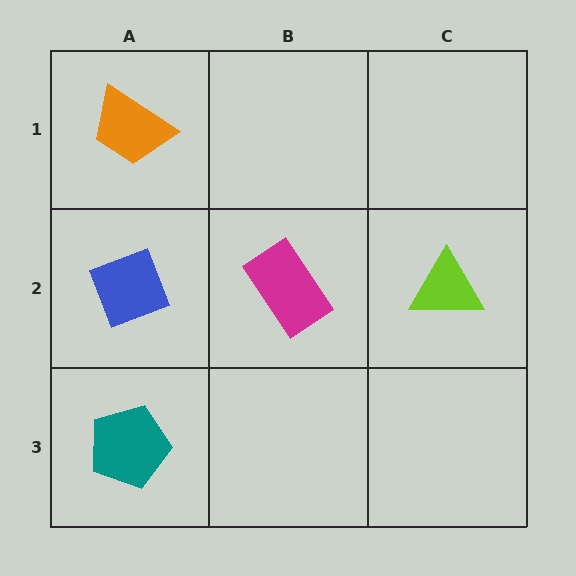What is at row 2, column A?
A blue diamond.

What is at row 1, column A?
An orange trapezoid.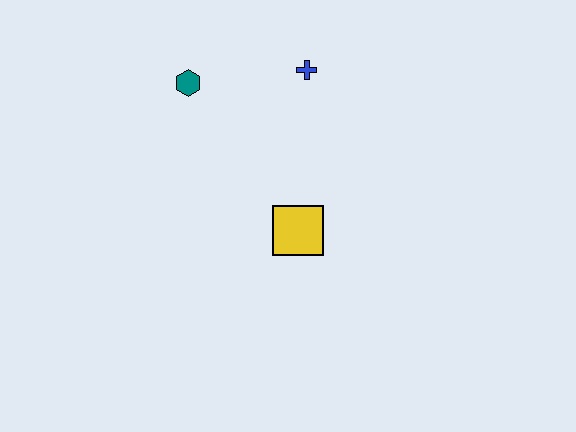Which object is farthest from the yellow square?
The teal hexagon is farthest from the yellow square.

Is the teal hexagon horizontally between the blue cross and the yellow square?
No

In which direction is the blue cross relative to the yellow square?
The blue cross is above the yellow square.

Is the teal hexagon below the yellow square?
No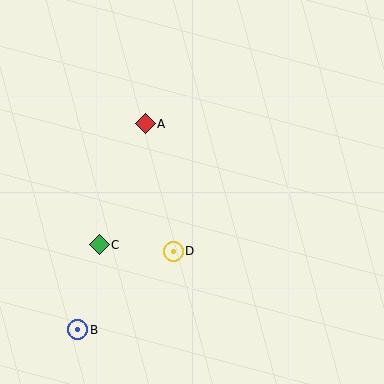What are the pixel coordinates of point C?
Point C is at (99, 245).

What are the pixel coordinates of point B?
Point B is at (78, 330).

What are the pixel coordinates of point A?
Point A is at (145, 124).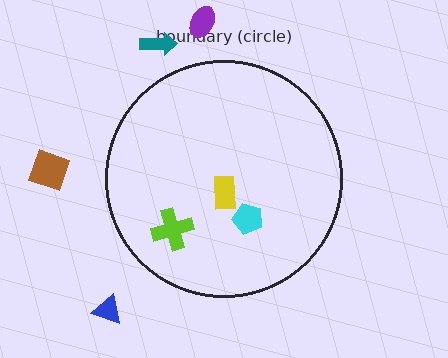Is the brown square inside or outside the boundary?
Outside.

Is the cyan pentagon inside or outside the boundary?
Inside.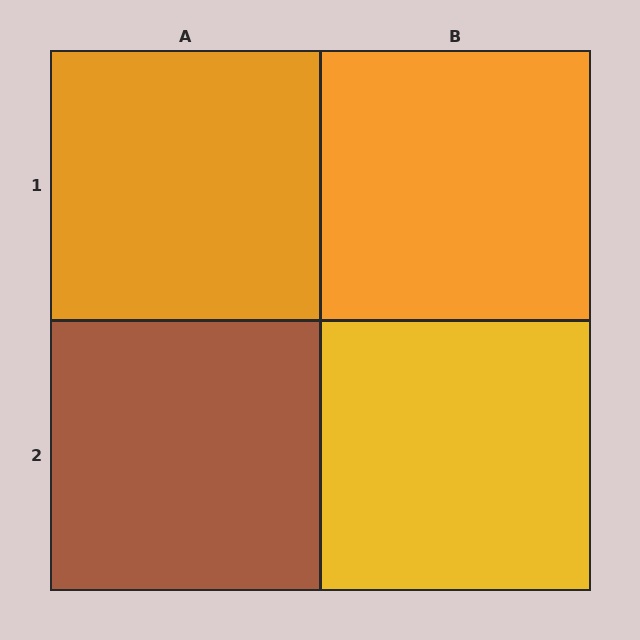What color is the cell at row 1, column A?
Orange.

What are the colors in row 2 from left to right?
Brown, yellow.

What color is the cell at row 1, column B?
Orange.